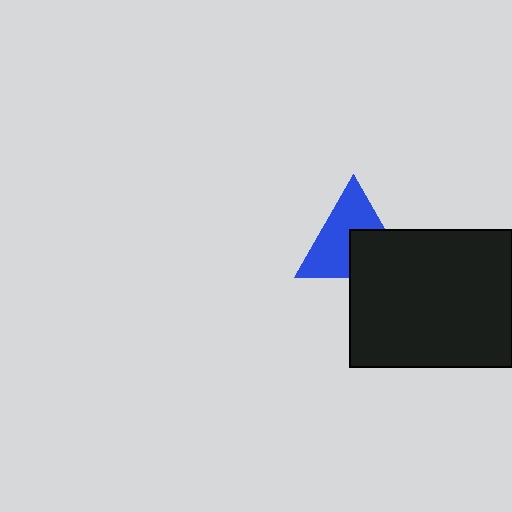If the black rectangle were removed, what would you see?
You would see the complete blue triangle.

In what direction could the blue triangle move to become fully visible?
The blue triangle could move toward the upper-left. That would shift it out from behind the black rectangle entirely.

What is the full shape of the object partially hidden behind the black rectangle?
The partially hidden object is a blue triangle.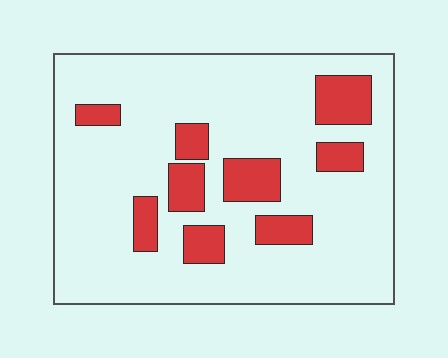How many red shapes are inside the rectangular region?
9.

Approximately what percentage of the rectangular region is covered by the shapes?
Approximately 20%.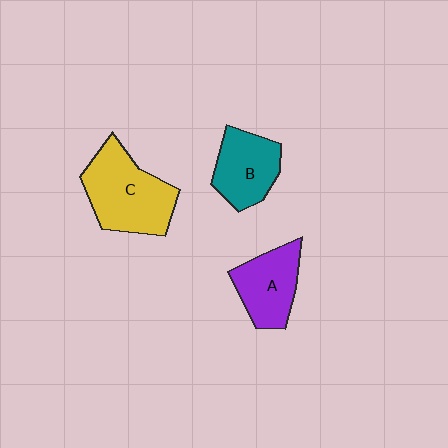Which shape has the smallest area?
Shape A (purple).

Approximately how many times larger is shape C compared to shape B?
Approximately 1.4 times.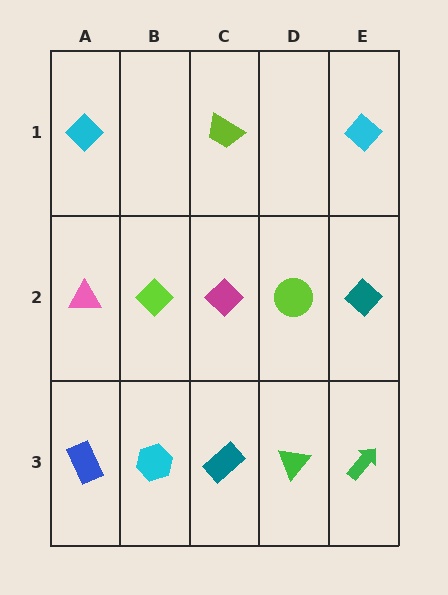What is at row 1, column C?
A lime trapezoid.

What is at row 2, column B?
A lime diamond.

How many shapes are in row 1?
3 shapes.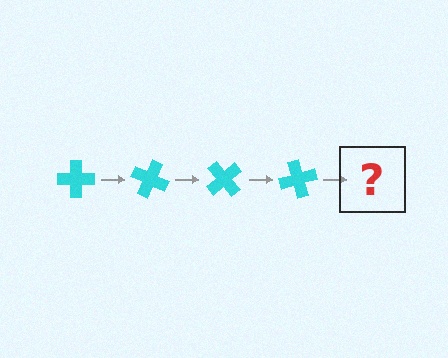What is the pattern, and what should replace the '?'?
The pattern is that the cross rotates 25 degrees each step. The '?' should be a cyan cross rotated 100 degrees.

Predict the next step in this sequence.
The next step is a cyan cross rotated 100 degrees.